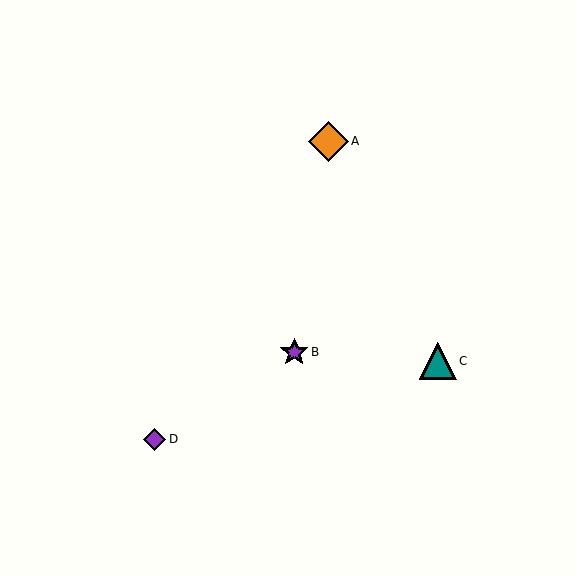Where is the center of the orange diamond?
The center of the orange diamond is at (329, 141).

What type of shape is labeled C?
Shape C is a teal triangle.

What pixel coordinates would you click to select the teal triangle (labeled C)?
Click at (438, 361) to select the teal triangle C.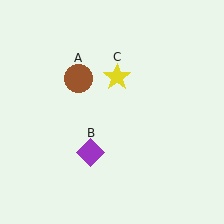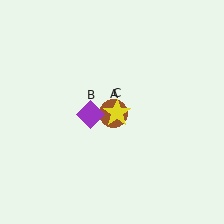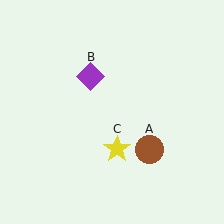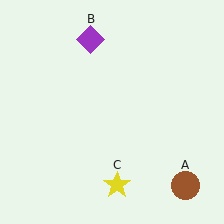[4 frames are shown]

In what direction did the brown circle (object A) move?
The brown circle (object A) moved down and to the right.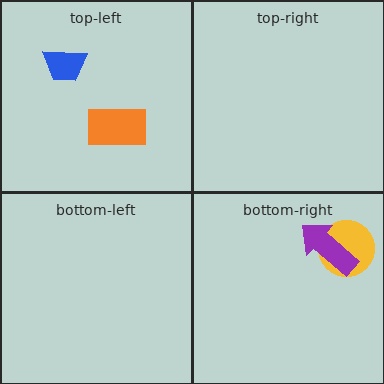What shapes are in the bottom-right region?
The yellow circle, the purple arrow.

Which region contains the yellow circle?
The bottom-right region.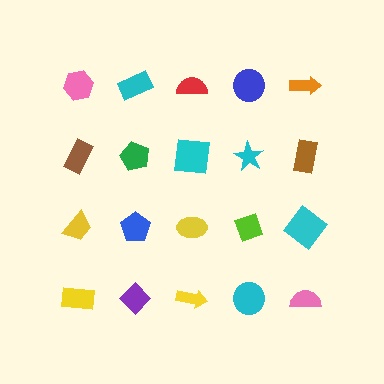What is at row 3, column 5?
A cyan diamond.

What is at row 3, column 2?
A blue pentagon.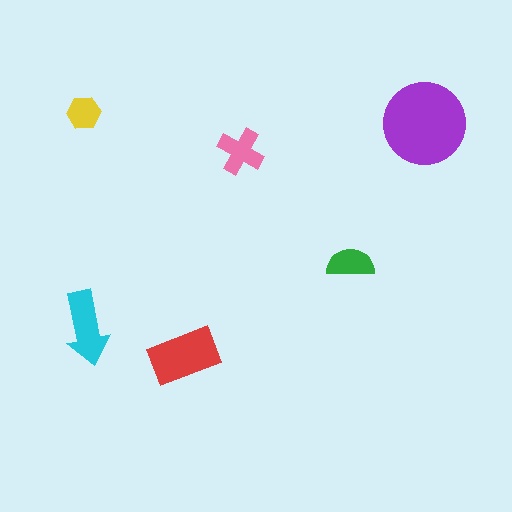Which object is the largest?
The purple circle.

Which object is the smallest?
The yellow hexagon.